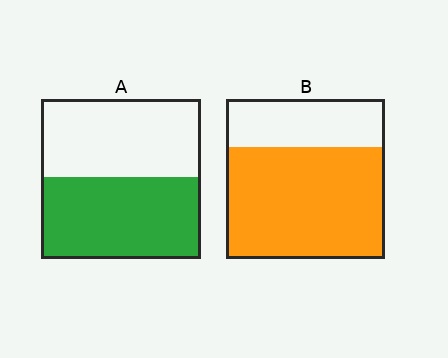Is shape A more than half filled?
Roughly half.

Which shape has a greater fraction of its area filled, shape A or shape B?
Shape B.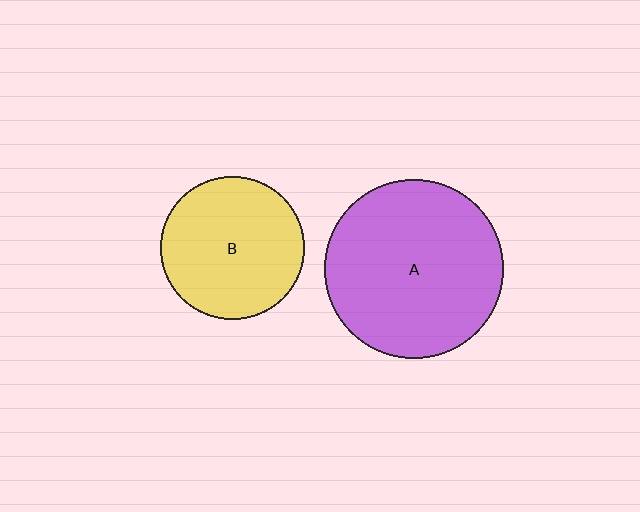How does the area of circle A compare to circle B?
Approximately 1.5 times.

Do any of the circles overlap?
No, none of the circles overlap.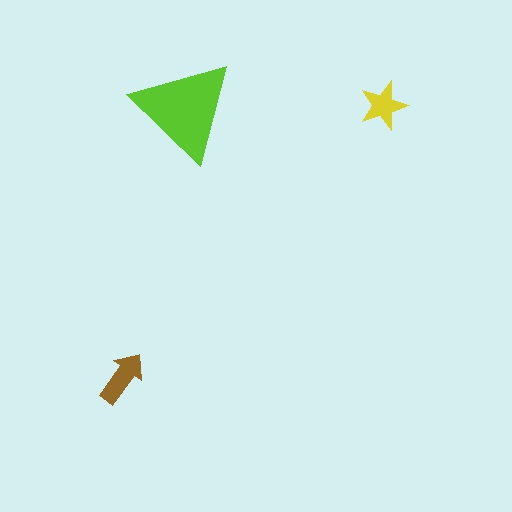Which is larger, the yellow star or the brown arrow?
The brown arrow.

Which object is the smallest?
The yellow star.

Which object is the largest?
The lime triangle.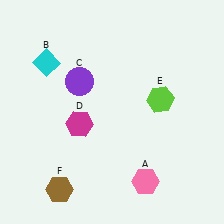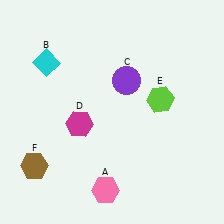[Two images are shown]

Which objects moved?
The objects that moved are: the pink hexagon (A), the purple circle (C), the brown hexagon (F).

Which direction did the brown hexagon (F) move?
The brown hexagon (F) moved left.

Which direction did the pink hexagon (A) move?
The pink hexagon (A) moved left.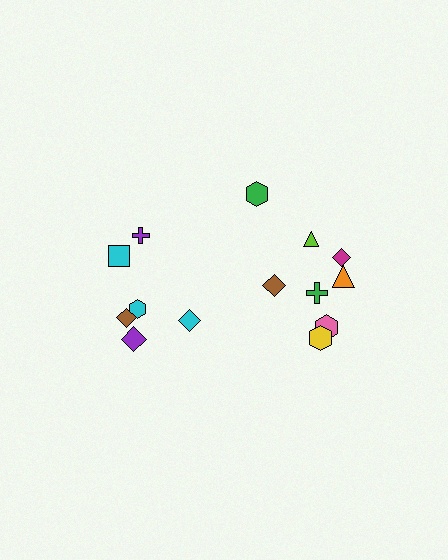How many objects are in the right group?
There are 8 objects.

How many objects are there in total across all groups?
There are 14 objects.